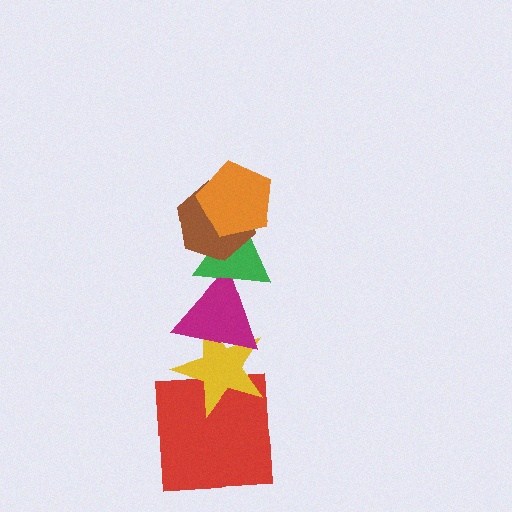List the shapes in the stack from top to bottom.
From top to bottom: the orange pentagon, the brown hexagon, the green triangle, the magenta triangle, the yellow star, the red square.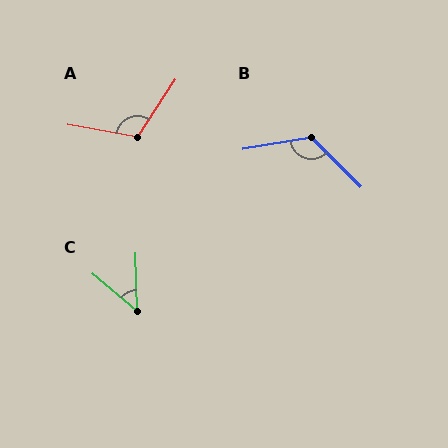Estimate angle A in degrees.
Approximately 113 degrees.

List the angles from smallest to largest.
C (48°), A (113°), B (125°).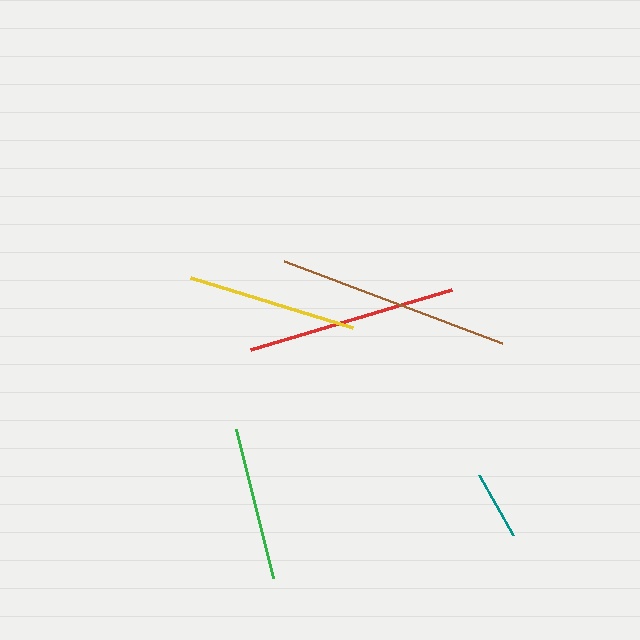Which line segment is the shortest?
The teal line is the shortest at approximately 69 pixels.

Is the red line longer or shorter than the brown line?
The brown line is longer than the red line.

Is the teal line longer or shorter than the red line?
The red line is longer than the teal line.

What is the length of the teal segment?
The teal segment is approximately 69 pixels long.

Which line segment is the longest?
The brown line is the longest at approximately 234 pixels.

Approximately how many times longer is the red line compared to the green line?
The red line is approximately 1.4 times the length of the green line.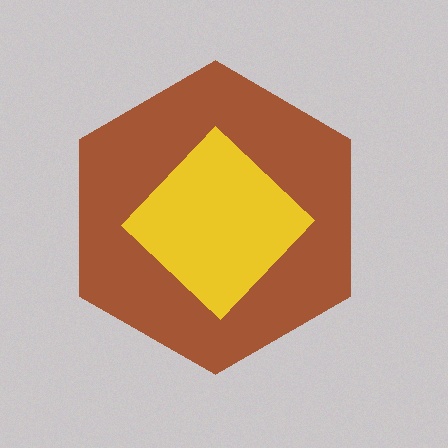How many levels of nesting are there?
2.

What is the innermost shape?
The yellow diamond.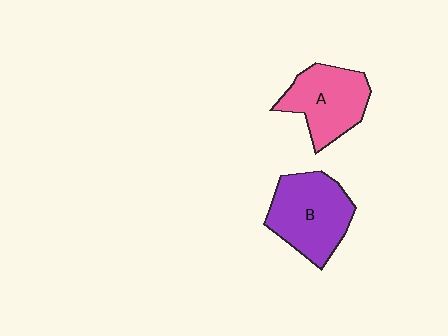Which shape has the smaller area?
Shape A (pink).